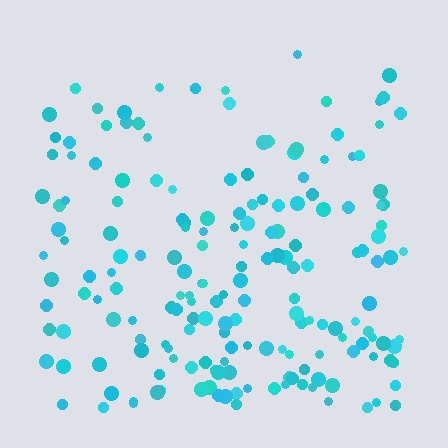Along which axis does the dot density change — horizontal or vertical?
Vertical.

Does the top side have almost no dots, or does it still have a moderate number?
Still a moderate number, just noticeably fewer than the bottom.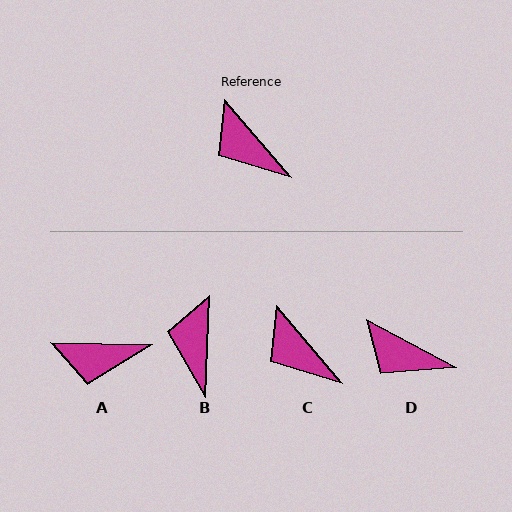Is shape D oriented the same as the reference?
No, it is off by about 21 degrees.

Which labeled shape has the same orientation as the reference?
C.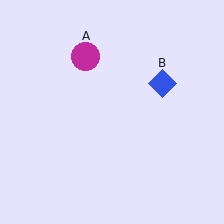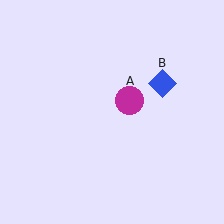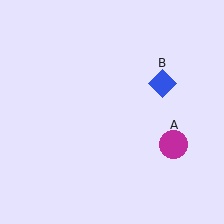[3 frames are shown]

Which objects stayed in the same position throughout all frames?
Blue diamond (object B) remained stationary.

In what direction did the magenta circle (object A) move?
The magenta circle (object A) moved down and to the right.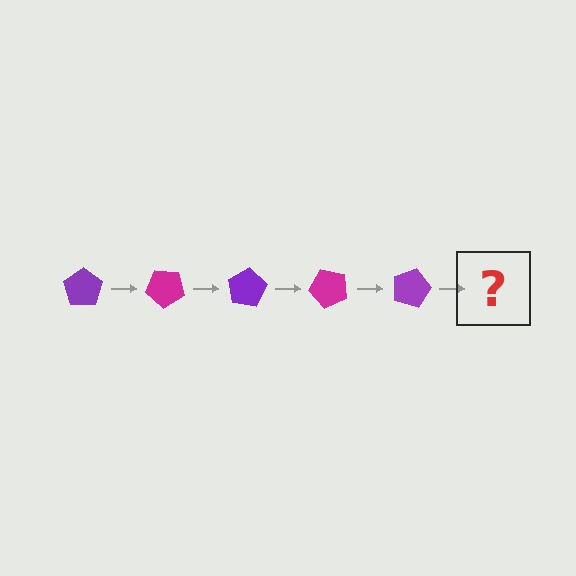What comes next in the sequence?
The next element should be a magenta pentagon, rotated 200 degrees from the start.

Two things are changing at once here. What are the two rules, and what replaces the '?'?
The two rules are that it rotates 40 degrees each step and the color cycles through purple and magenta. The '?' should be a magenta pentagon, rotated 200 degrees from the start.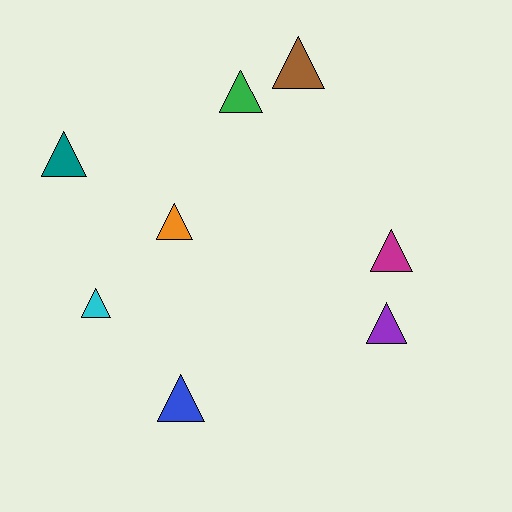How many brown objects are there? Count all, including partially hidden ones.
There is 1 brown object.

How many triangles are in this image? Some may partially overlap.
There are 8 triangles.